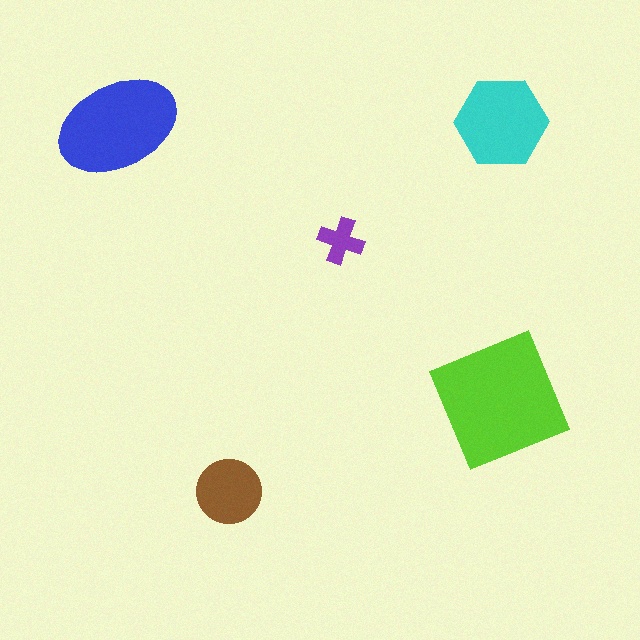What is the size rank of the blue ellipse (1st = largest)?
2nd.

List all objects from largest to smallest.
The lime square, the blue ellipse, the cyan hexagon, the brown circle, the purple cross.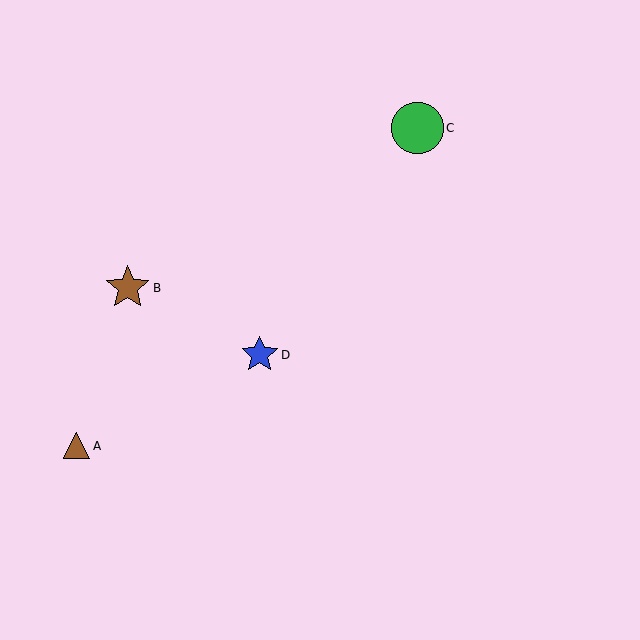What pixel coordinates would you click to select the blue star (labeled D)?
Click at (260, 355) to select the blue star D.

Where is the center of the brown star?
The center of the brown star is at (128, 288).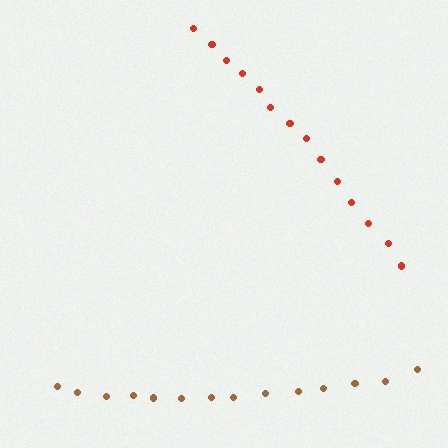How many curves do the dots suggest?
There are 2 distinct paths.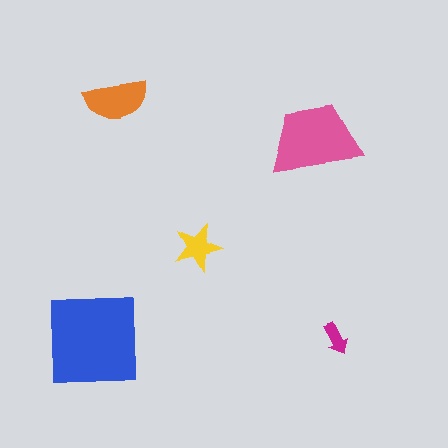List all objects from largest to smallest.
The blue square, the pink trapezoid, the orange semicircle, the yellow star, the magenta arrow.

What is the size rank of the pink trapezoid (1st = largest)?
2nd.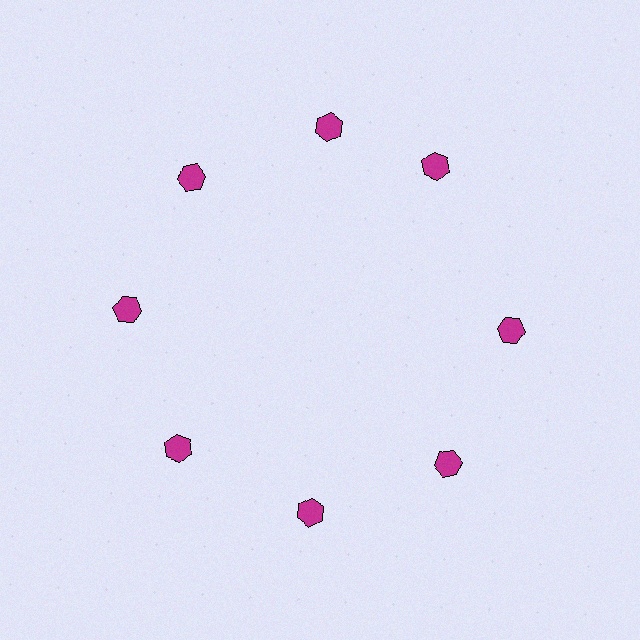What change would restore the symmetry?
The symmetry would be restored by rotating it back into even spacing with its neighbors so that all 8 hexagons sit at equal angles and equal distance from the center.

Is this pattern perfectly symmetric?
No. The 8 magenta hexagons are arranged in a ring, but one element near the 2 o'clock position is rotated out of alignment along the ring, breaking the 8-fold rotational symmetry.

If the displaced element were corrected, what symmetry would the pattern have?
It would have 8-fold rotational symmetry — the pattern would map onto itself every 45 degrees.